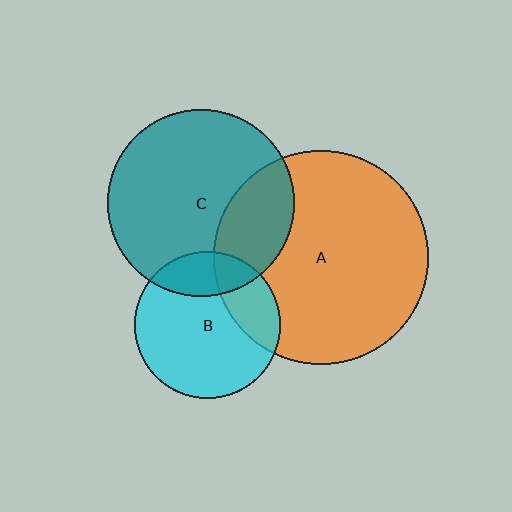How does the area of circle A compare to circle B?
Approximately 2.1 times.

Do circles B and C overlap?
Yes.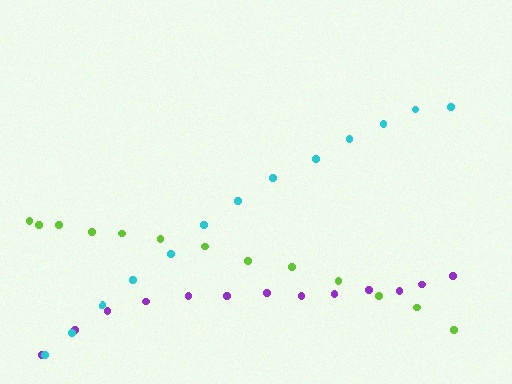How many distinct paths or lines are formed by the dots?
There are 3 distinct paths.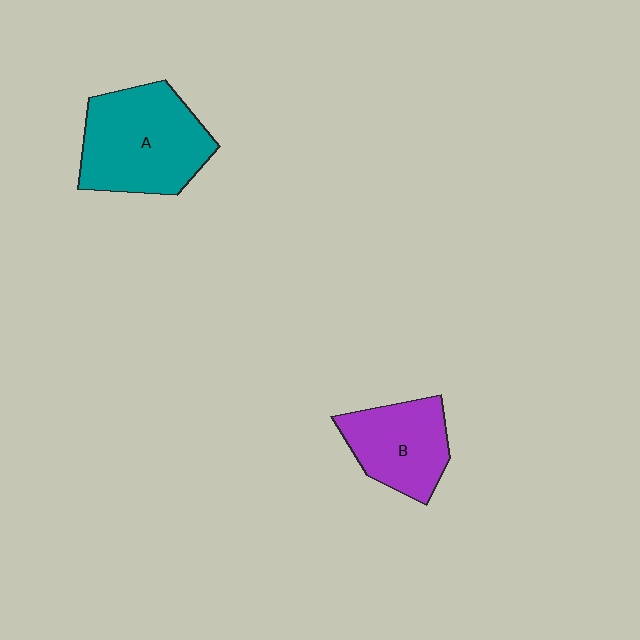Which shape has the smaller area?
Shape B (purple).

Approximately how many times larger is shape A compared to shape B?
Approximately 1.5 times.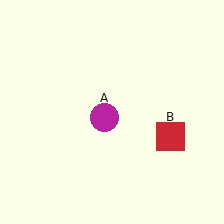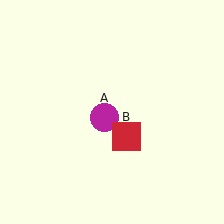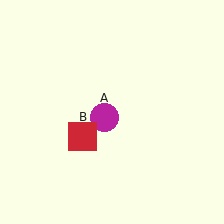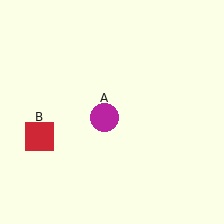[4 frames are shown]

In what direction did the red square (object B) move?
The red square (object B) moved left.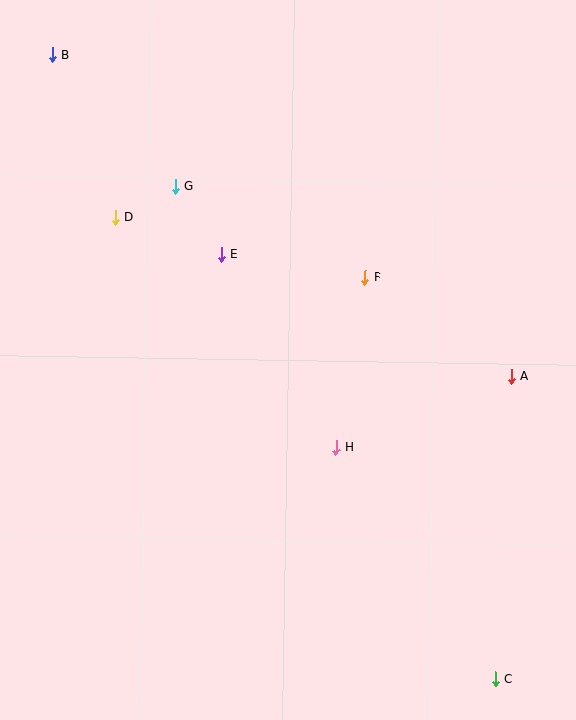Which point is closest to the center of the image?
Point H at (336, 447) is closest to the center.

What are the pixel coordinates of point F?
Point F is at (365, 278).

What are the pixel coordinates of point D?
Point D is at (116, 218).